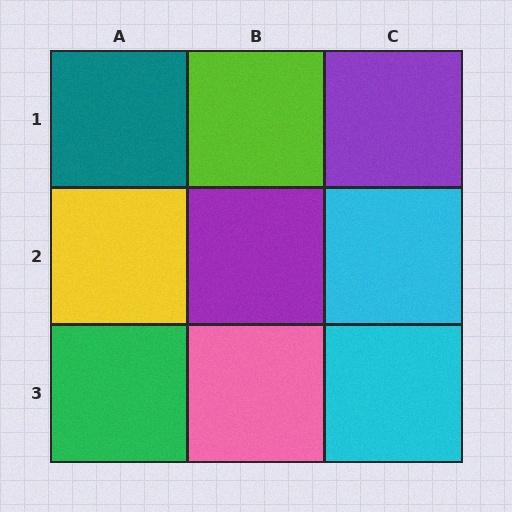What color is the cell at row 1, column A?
Teal.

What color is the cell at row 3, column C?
Cyan.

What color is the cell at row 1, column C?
Purple.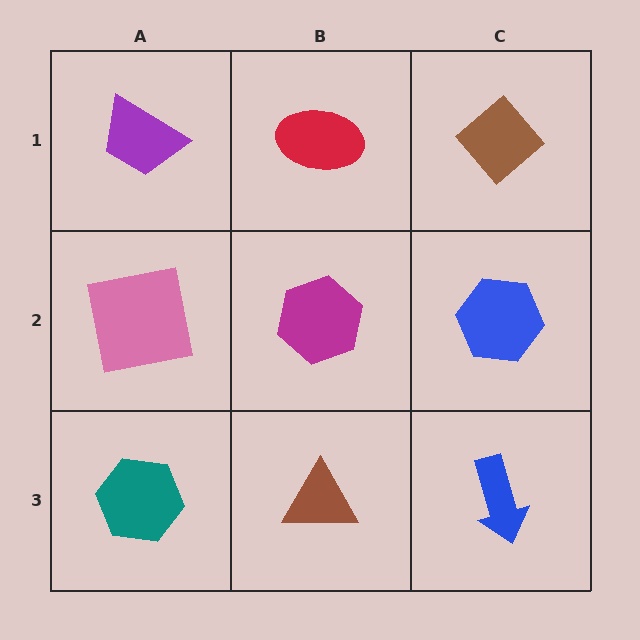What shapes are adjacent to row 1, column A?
A pink square (row 2, column A), a red ellipse (row 1, column B).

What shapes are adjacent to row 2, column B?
A red ellipse (row 1, column B), a brown triangle (row 3, column B), a pink square (row 2, column A), a blue hexagon (row 2, column C).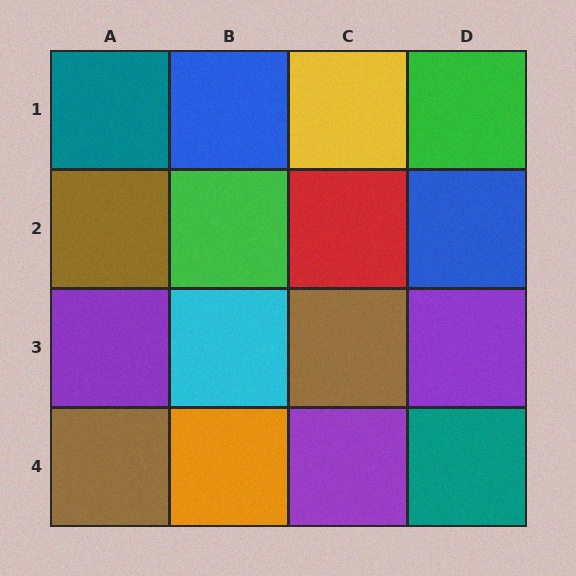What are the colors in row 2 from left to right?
Brown, green, red, blue.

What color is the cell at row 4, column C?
Purple.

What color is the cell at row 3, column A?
Purple.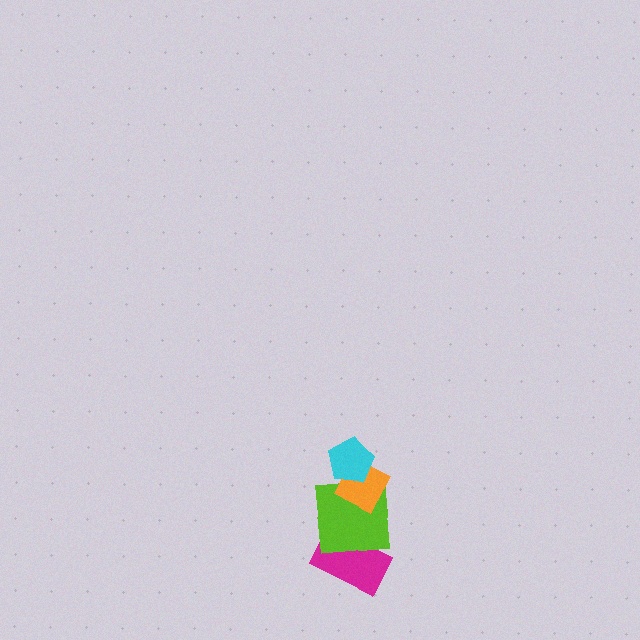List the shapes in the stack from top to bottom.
From top to bottom: the cyan pentagon, the orange diamond, the lime square, the magenta rectangle.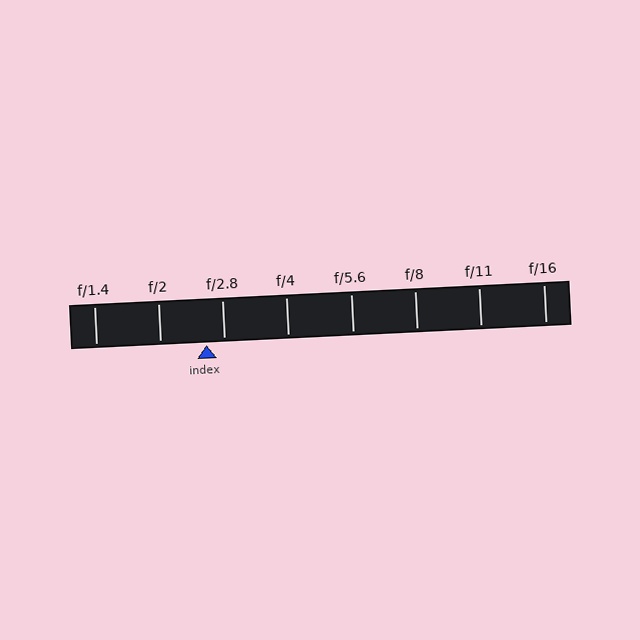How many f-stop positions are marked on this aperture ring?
There are 8 f-stop positions marked.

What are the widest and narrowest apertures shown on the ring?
The widest aperture shown is f/1.4 and the narrowest is f/16.